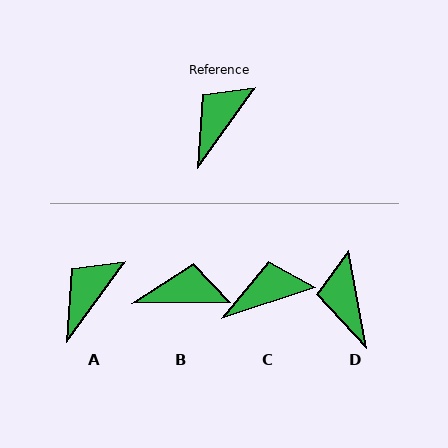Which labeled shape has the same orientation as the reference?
A.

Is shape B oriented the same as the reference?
No, it is off by about 53 degrees.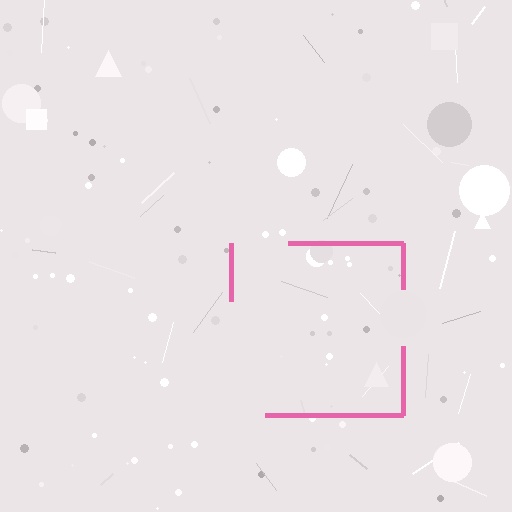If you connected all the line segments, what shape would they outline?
They would outline a square.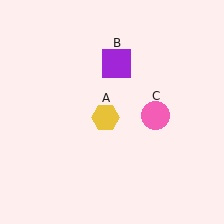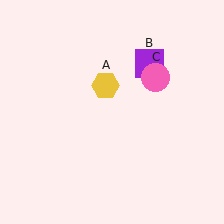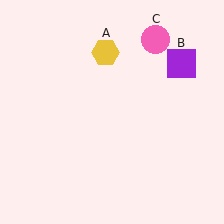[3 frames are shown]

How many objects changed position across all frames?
3 objects changed position: yellow hexagon (object A), purple square (object B), pink circle (object C).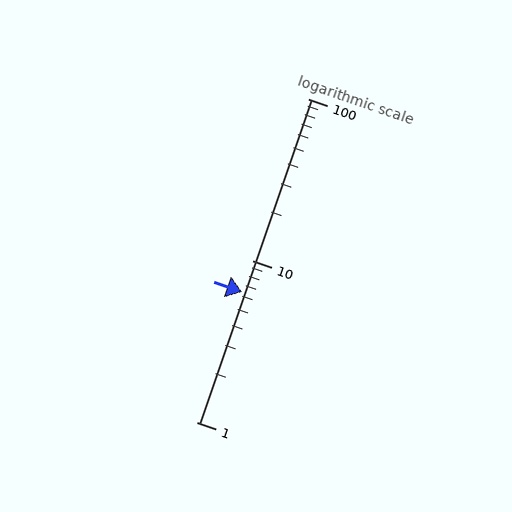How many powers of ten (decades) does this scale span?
The scale spans 2 decades, from 1 to 100.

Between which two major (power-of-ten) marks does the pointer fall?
The pointer is between 1 and 10.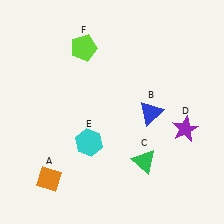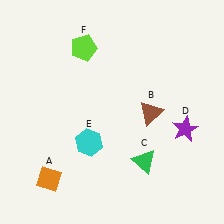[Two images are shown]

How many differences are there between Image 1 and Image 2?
There is 1 difference between the two images.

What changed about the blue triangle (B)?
In Image 1, B is blue. In Image 2, it changed to brown.